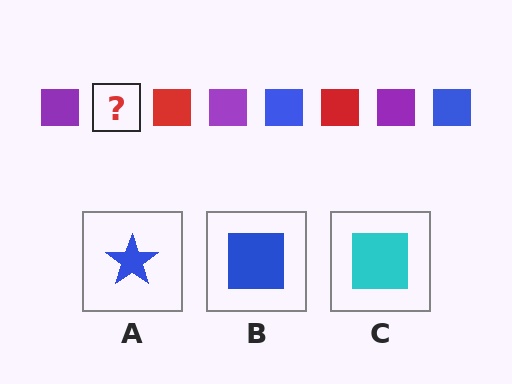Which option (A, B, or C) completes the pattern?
B.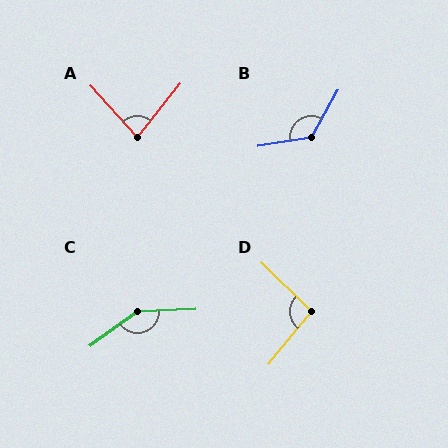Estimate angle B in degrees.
Approximately 128 degrees.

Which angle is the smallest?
A, at approximately 80 degrees.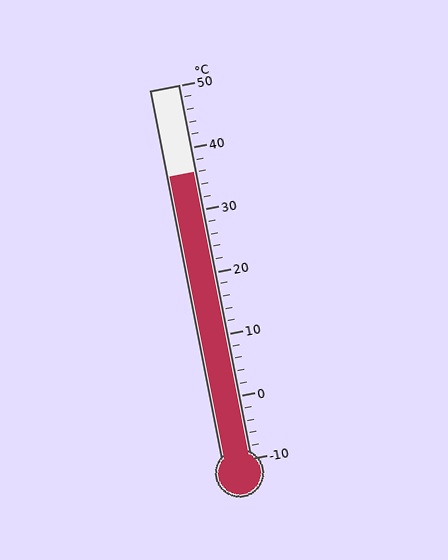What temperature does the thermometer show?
The thermometer shows approximately 36°C.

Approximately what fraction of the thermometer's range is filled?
The thermometer is filled to approximately 75% of its range.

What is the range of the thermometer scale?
The thermometer scale ranges from -10°C to 50°C.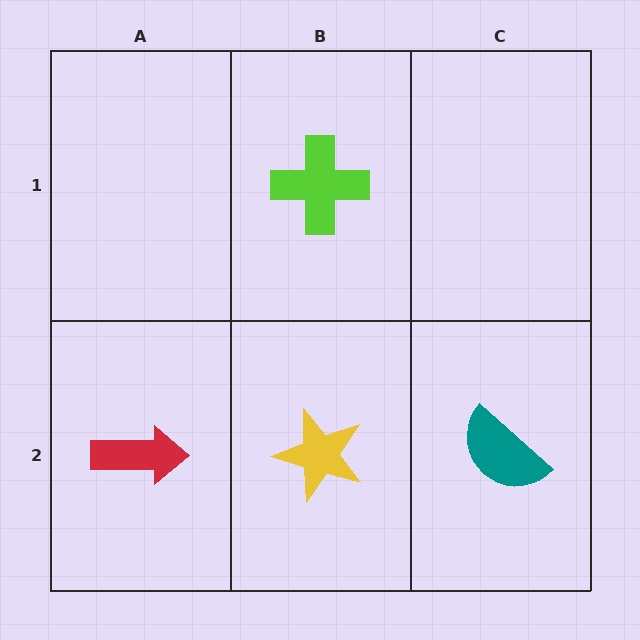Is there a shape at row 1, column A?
No, that cell is empty.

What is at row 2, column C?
A teal semicircle.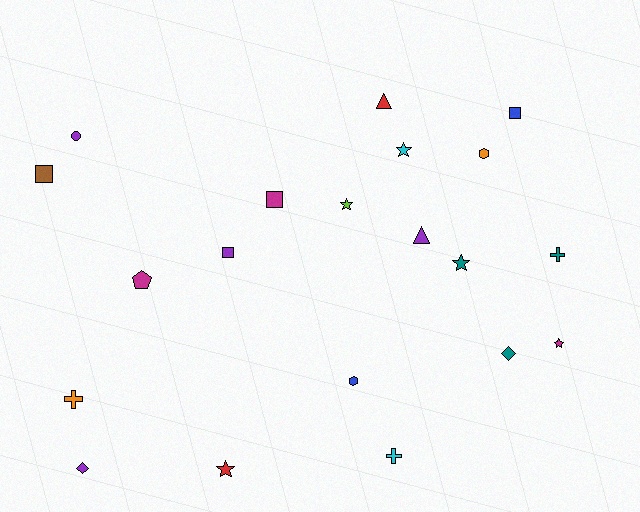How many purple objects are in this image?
There are 4 purple objects.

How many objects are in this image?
There are 20 objects.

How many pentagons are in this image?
There is 1 pentagon.